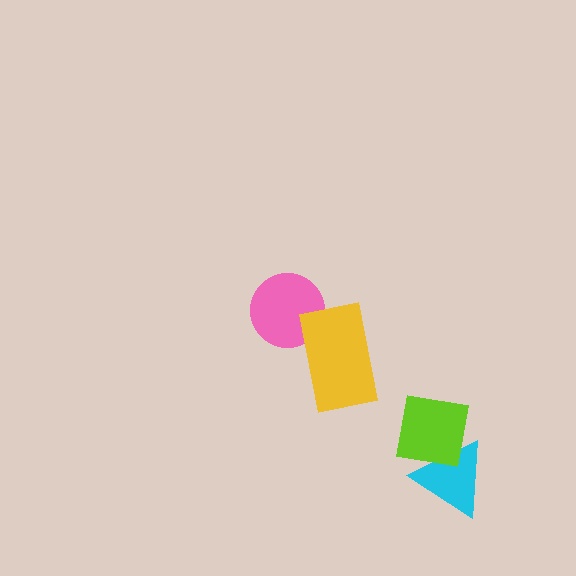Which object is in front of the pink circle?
The yellow rectangle is in front of the pink circle.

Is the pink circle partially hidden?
Yes, it is partially covered by another shape.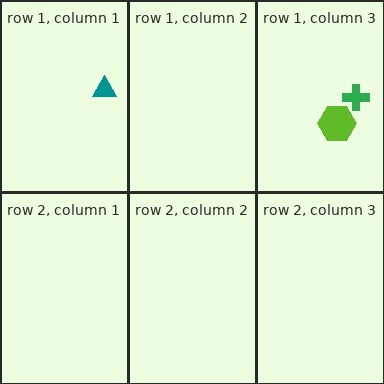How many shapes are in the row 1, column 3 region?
2.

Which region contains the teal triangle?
The row 1, column 1 region.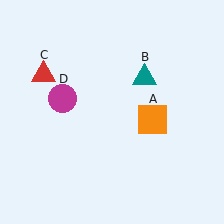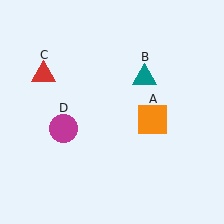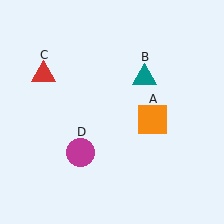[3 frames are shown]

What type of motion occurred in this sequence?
The magenta circle (object D) rotated counterclockwise around the center of the scene.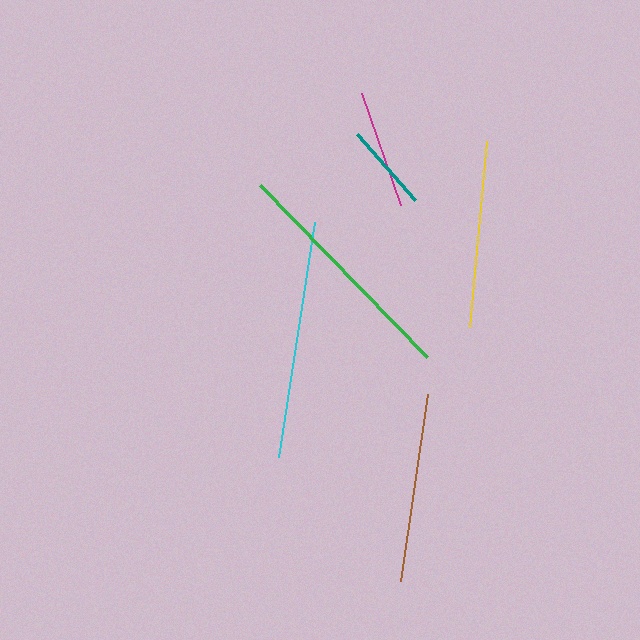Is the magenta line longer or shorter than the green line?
The green line is longer than the magenta line.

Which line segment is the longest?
The green line is the longest at approximately 240 pixels.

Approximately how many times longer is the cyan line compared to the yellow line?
The cyan line is approximately 1.3 times the length of the yellow line.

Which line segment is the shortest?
The teal line is the shortest at approximately 89 pixels.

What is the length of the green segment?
The green segment is approximately 240 pixels long.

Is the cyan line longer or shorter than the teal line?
The cyan line is longer than the teal line.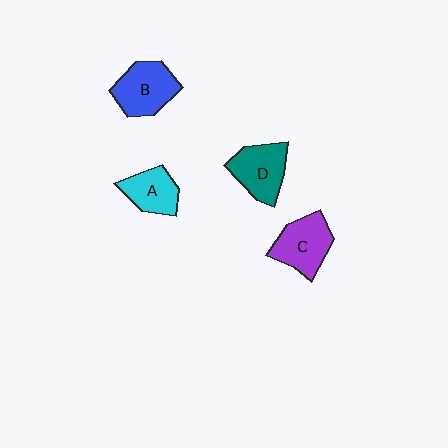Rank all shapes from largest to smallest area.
From largest to smallest: B (blue), C (purple), D (teal), A (cyan).